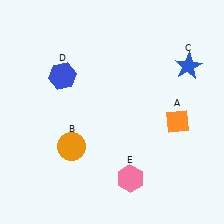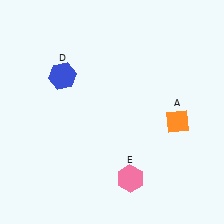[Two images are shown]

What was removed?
The blue star (C), the orange circle (B) were removed in Image 2.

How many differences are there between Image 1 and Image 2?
There are 2 differences between the two images.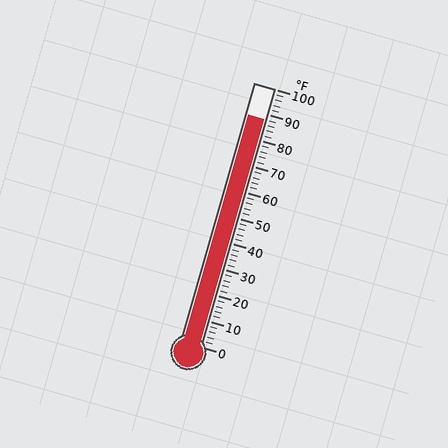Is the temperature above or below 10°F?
The temperature is above 10°F.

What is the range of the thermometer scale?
The thermometer scale ranges from 0°F to 100°F.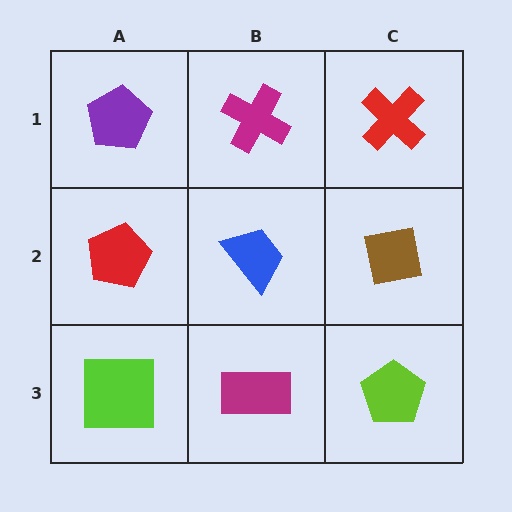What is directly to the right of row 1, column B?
A red cross.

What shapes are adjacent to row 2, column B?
A magenta cross (row 1, column B), a magenta rectangle (row 3, column B), a red pentagon (row 2, column A), a brown square (row 2, column C).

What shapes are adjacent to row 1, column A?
A red pentagon (row 2, column A), a magenta cross (row 1, column B).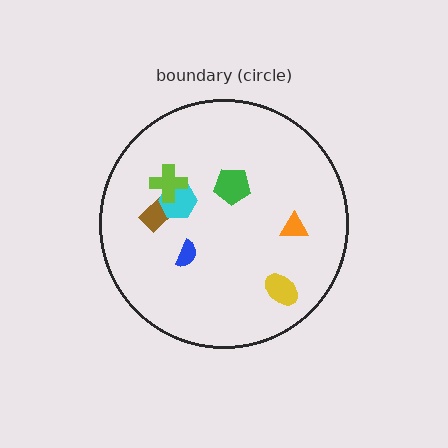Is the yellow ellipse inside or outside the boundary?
Inside.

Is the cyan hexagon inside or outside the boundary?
Inside.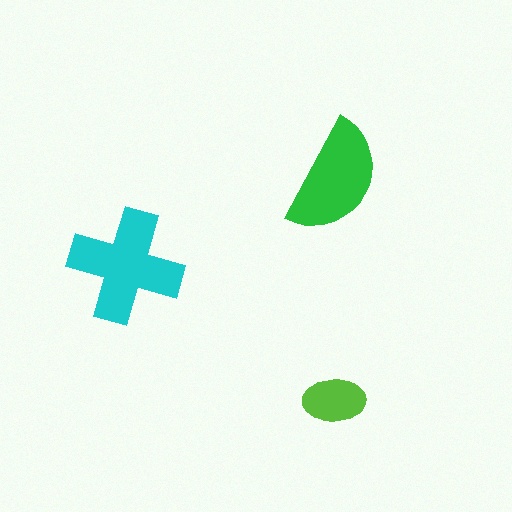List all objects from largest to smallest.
The cyan cross, the green semicircle, the lime ellipse.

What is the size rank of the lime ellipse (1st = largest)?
3rd.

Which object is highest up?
The green semicircle is topmost.